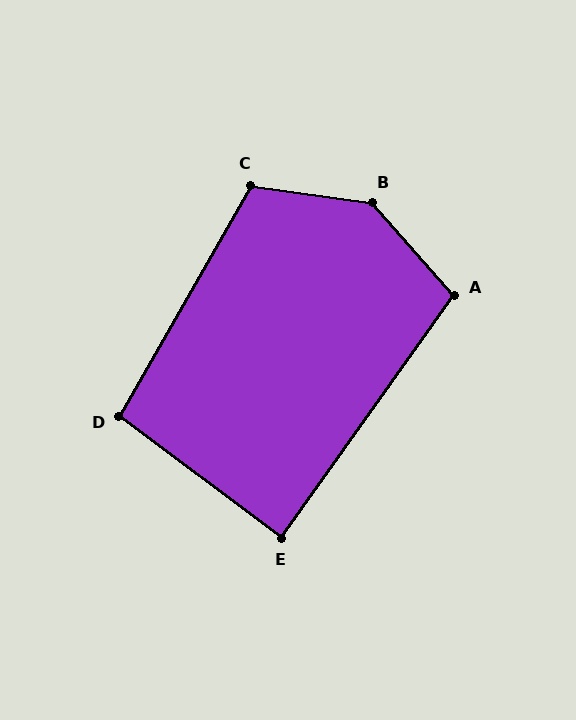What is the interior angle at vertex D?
Approximately 97 degrees (obtuse).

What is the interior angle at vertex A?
Approximately 103 degrees (obtuse).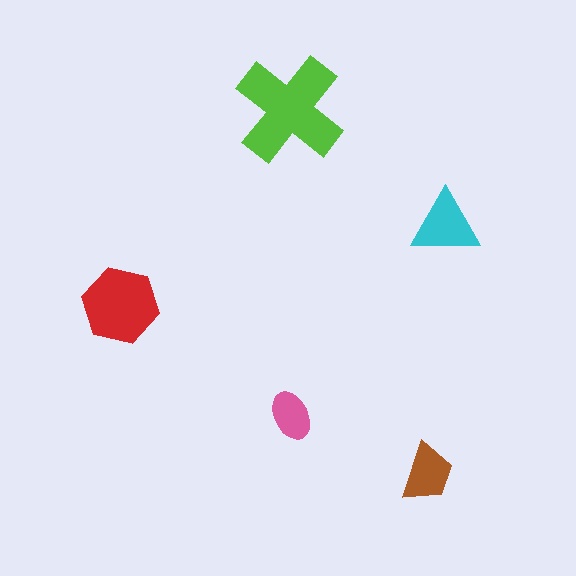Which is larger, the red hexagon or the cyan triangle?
The red hexagon.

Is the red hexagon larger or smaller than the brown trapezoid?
Larger.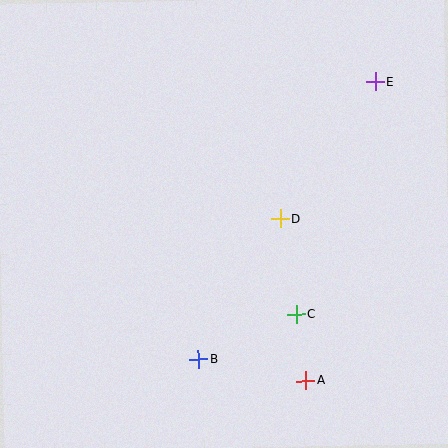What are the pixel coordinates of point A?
Point A is at (306, 381).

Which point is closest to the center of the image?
Point D at (280, 219) is closest to the center.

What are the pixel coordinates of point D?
Point D is at (280, 219).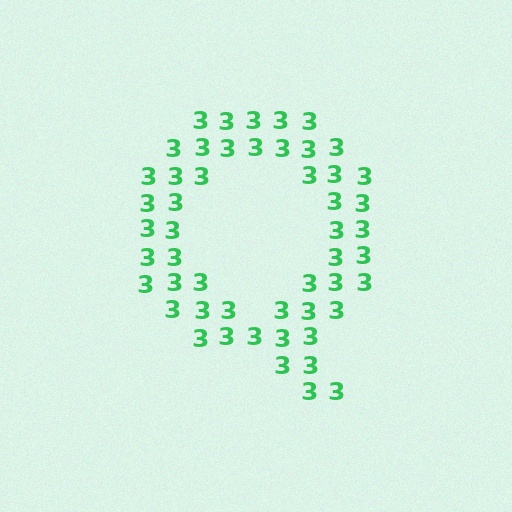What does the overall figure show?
The overall figure shows the letter Q.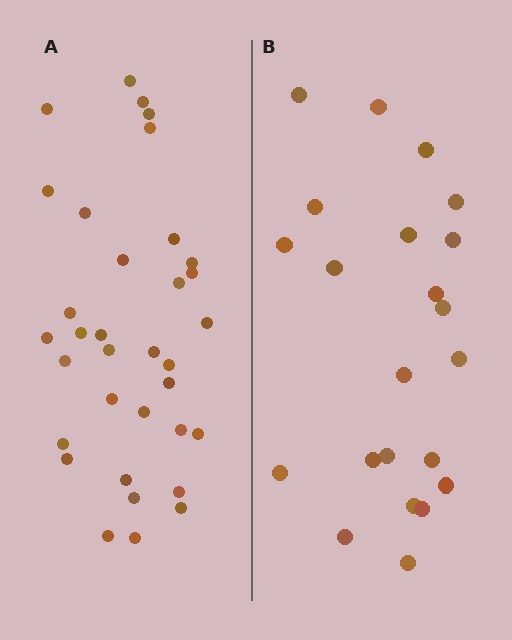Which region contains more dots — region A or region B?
Region A (the left region) has more dots.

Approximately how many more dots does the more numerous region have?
Region A has roughly 12 or so more dots than region B.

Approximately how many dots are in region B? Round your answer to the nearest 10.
About 20 dots. (The exact count is 22, which rounds to 20.)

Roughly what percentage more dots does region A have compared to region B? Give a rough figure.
About 55% more.